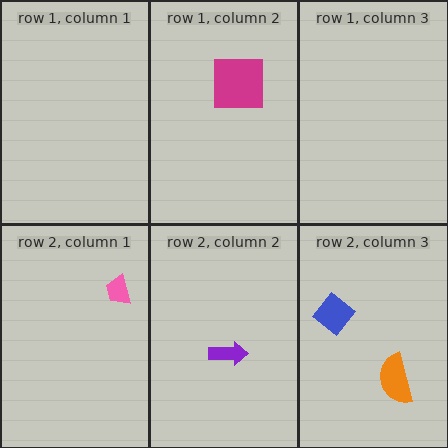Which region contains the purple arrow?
The row 2, column 2 region.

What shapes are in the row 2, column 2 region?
The purple arrow.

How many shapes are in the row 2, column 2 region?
1.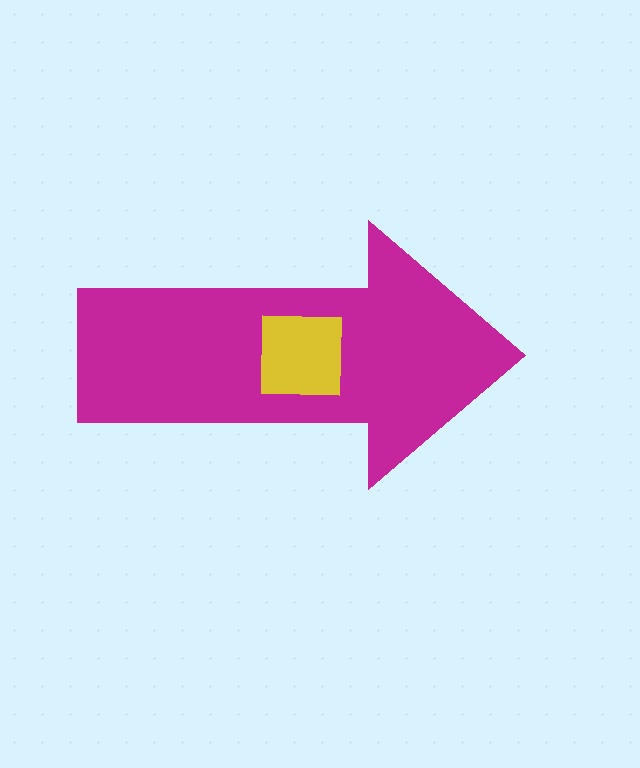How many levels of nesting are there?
2.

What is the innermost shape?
The yellow square.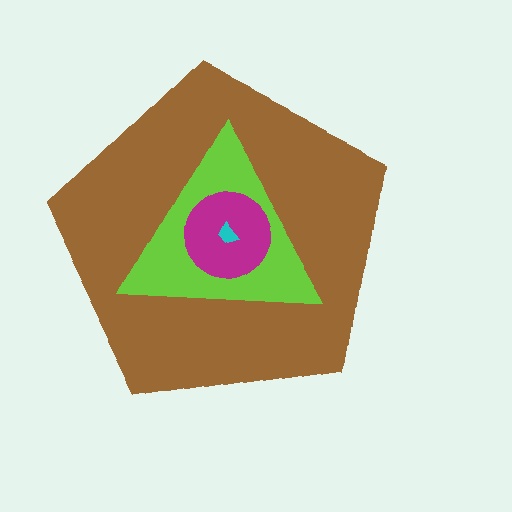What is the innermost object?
The cyan trapezoid.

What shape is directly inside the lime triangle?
The magenta circle.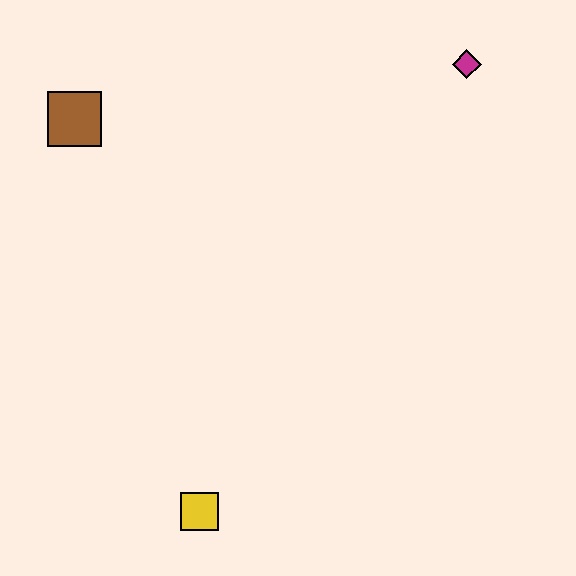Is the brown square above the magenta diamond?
No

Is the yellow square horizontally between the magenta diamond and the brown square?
Yes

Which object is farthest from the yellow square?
The magenta diamond is farthest from the yellow square.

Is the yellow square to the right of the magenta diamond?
No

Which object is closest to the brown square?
The magenta diamond is closest to the brown square.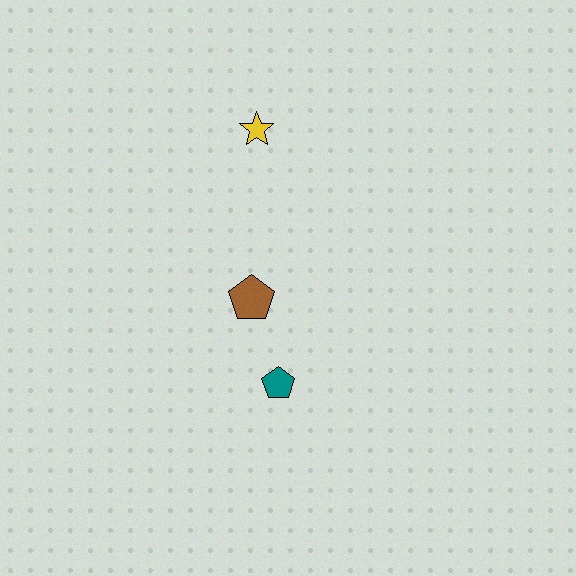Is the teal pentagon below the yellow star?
Yes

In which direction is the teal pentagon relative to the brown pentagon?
The teal pentagon is below the brown pentagon.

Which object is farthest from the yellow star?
The teal pentagon is farthest from the yellow star.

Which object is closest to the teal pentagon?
The brown pentagon is closest to the teal pentagon.